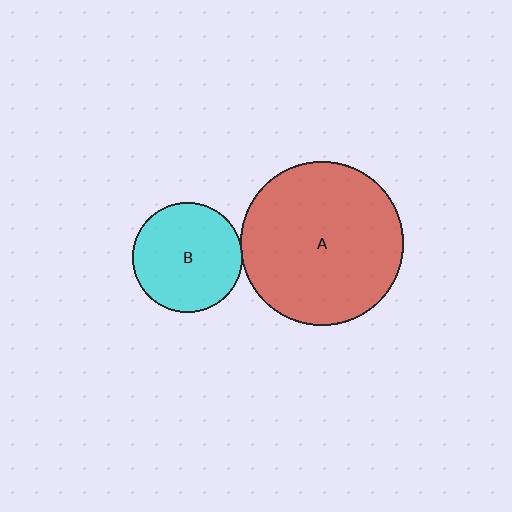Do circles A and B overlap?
Yes.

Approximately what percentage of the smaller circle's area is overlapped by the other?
Approximately 5%.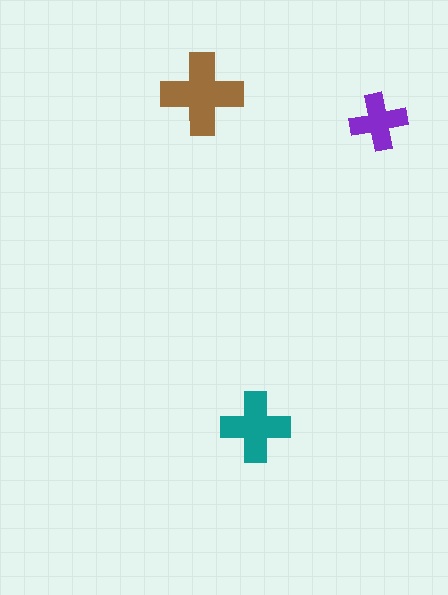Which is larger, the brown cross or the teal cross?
The brown one.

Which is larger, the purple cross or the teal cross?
The teal one.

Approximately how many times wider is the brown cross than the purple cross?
About 1.5 times wider.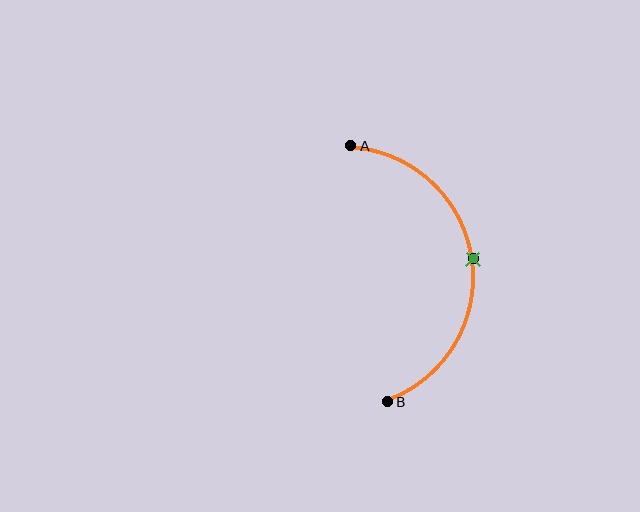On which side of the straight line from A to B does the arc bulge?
The arc bulges to the right of the straight line connecting A and B.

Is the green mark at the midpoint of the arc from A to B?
Yes. The green mark lies on the arc at equal arc-length from both A and B — it is the arc midpoint.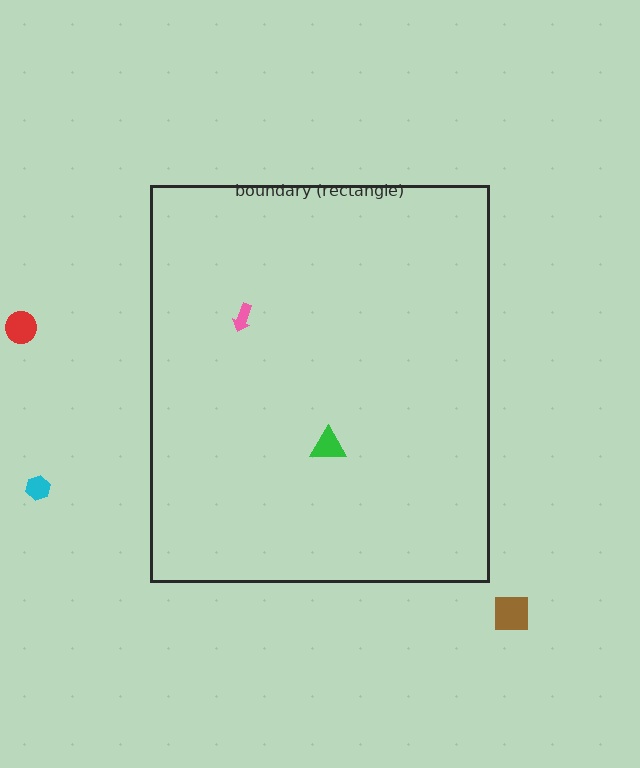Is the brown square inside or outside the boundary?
Outside.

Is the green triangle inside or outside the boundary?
Inside.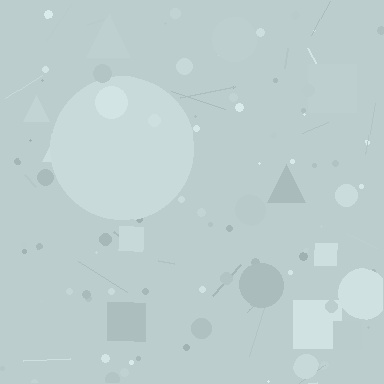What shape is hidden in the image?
A circle is hidden in the image.